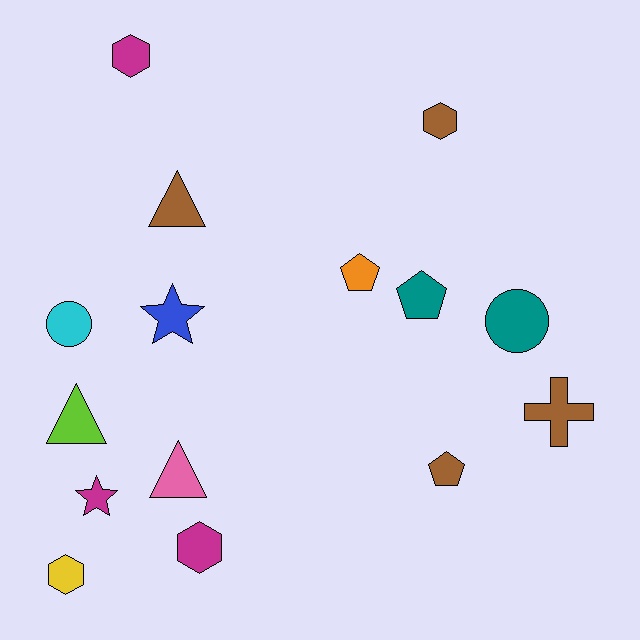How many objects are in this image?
There are 15 objects.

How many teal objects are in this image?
There are 2 teal objects.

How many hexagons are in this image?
There are 4 hexagons.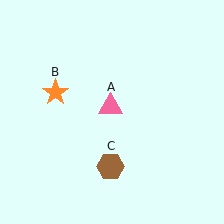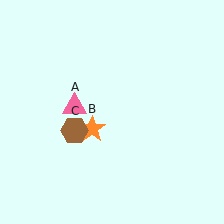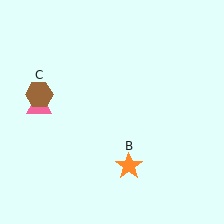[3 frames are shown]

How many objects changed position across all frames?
3 objects changed position: pink triangle (object A), orange star (object B), brown hexagon (object C).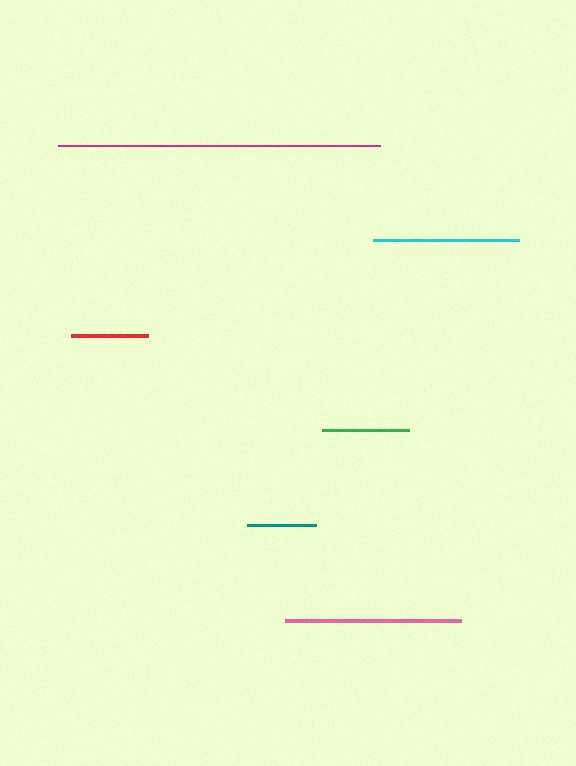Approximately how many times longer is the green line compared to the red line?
The green line is approximately 1.1 times the length of the red line.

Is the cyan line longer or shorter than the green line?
The cyan line is longer than the green line.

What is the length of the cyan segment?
The cyan segment is approximately 146 pixels long.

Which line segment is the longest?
The magenta line is the longest at approximately 322 pixels.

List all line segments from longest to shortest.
From longest to shortest: magenta, pink, cyan, green, red, teal.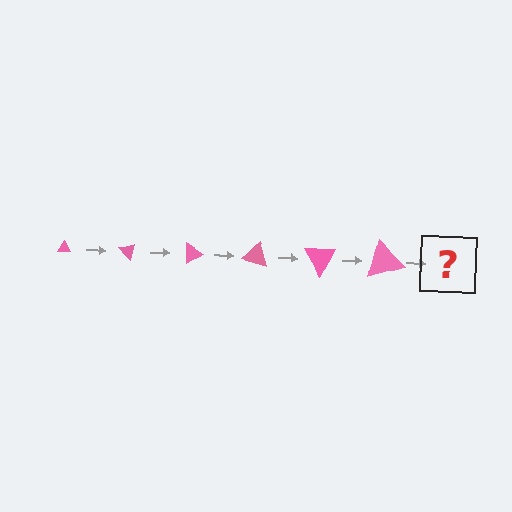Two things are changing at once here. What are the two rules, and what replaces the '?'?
The two rules are that the triangle grows larger each step and it rotates 45 degrees each step. The '?' should be a triangle, larger than the previous one and rotated 270 degrees from the start.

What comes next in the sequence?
The next element should be a triangle, larger than the previous one and rotated 270 degrees from the start.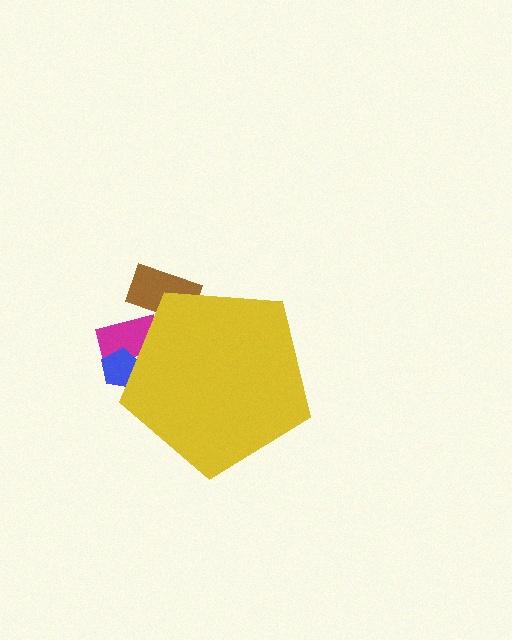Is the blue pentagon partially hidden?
Yes, the blue pentagon is partially hidden behind the yellow pentagon.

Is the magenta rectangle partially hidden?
Yes, the magenta rectangle is partially hidden behind the yellow pentagon.